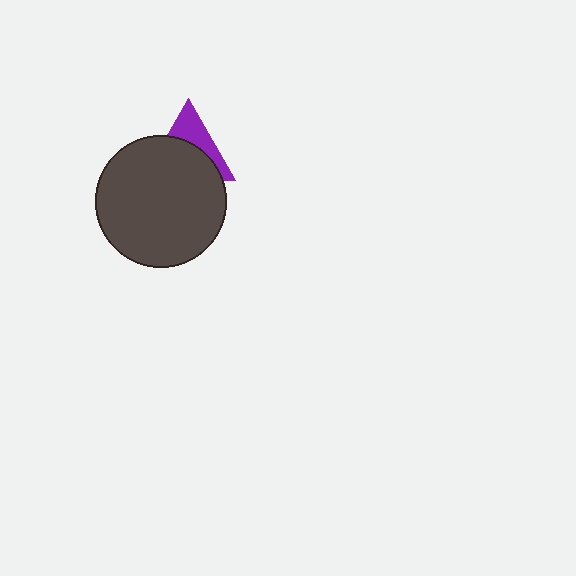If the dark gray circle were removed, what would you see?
You would see the complete purple triangle.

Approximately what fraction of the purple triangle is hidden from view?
Roughly 62% of the purple triangle is hidden behind the dark gray circle.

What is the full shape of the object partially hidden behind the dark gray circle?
The partially hidden object is a purple triangle.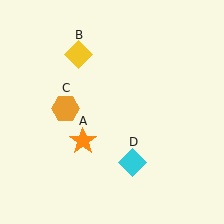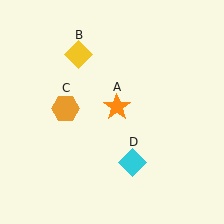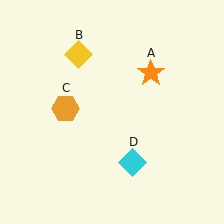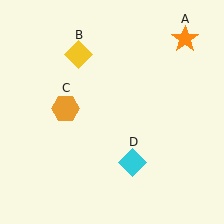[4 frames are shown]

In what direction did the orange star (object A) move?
The orange star (object A) moved up and to the right.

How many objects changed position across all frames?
1 object changed position: orange star (object A).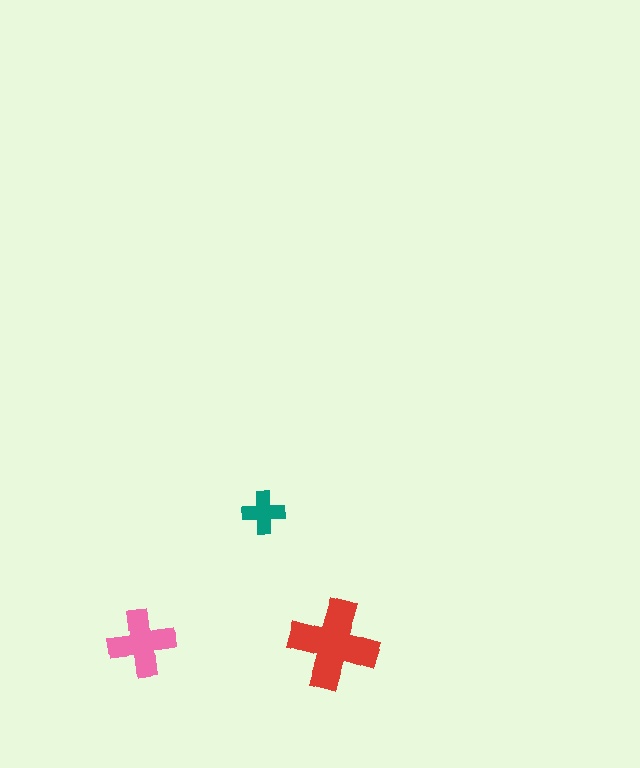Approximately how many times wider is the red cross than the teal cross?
About 2 times wider.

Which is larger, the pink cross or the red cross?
The red one.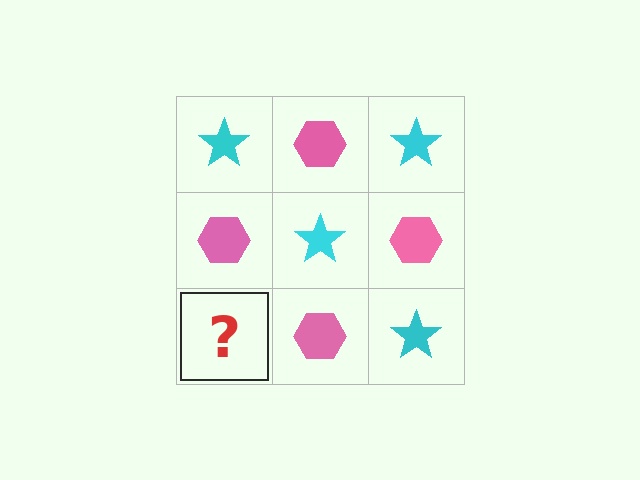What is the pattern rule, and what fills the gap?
The rule is that it alternates cyan star and pink hexagon in a checkerboard pattern. The gap should be filled with a cyan star.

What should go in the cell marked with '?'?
The missing cell should contain a cyan star.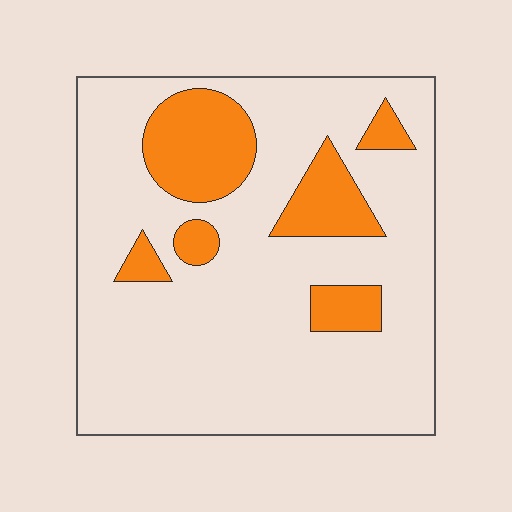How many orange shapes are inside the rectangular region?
6.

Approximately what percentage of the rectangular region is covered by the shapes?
Approximately 20%.